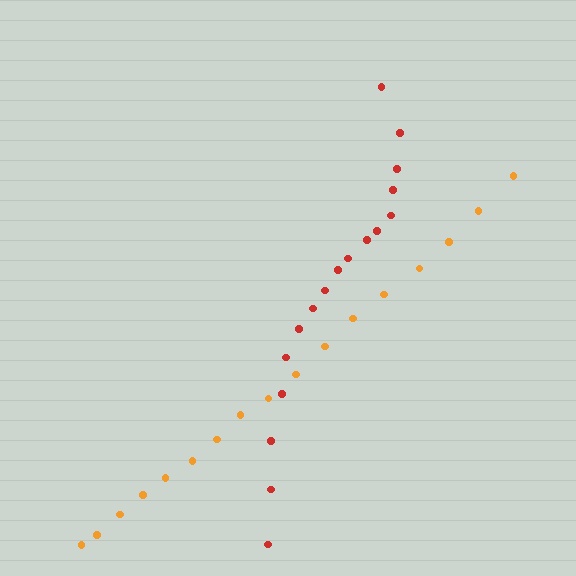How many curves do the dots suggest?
There are 2 distinct paths.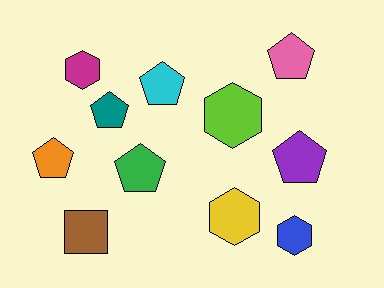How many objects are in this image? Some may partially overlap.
There are 11 objects.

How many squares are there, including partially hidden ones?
There is 1 square.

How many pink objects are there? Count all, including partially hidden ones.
There is 1 pink object.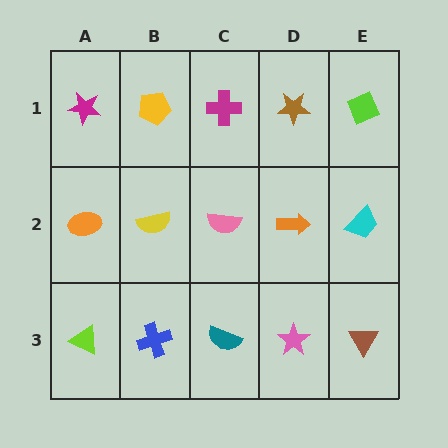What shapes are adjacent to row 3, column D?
An orange arrow (row 2, column D), a teal semicircle (row 3, column C), a brown triangle (row 3, column E).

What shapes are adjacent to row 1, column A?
An orange ellipse (row 2, column A), a yellow pentagon (row 1, column B).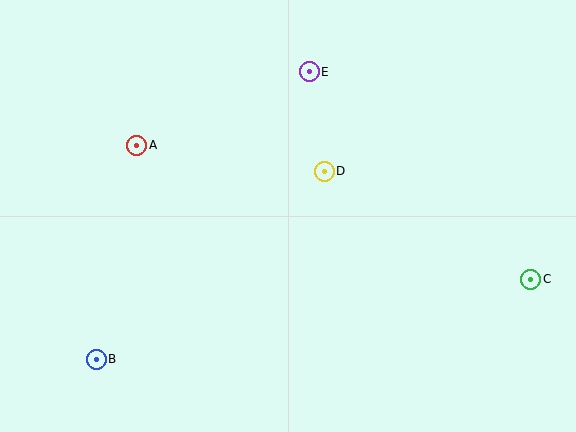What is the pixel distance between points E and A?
The distance between E and A is 187 pixels.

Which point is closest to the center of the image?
Point D at (324, 171) is closest to the center.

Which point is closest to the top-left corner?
Point A is closest to the top-left corner.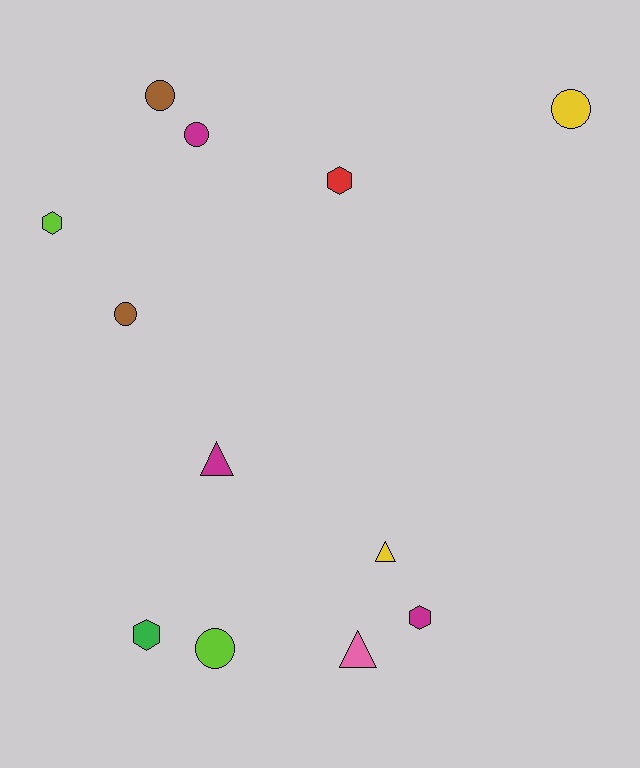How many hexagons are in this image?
There are 4 hexagons.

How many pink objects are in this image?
There is 1 pink object.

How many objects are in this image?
There are 12 objects.